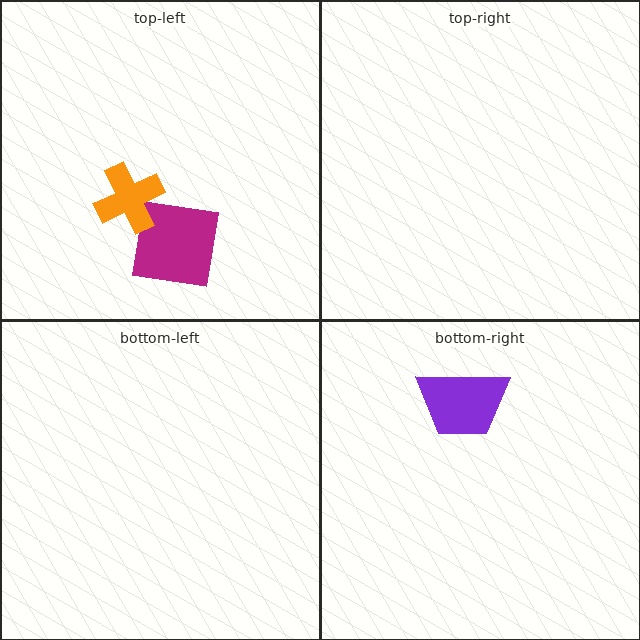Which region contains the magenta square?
The top-left region.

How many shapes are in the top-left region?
2.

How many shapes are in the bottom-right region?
1.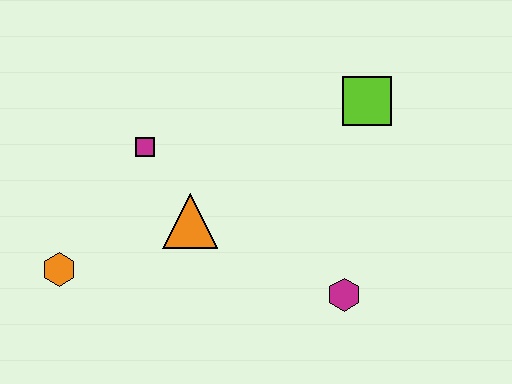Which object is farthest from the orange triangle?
The lime square is farthest from the orange triangle.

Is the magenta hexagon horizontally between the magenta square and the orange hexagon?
No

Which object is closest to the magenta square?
The orange triangle is closest to the magenta square.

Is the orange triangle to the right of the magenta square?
Yes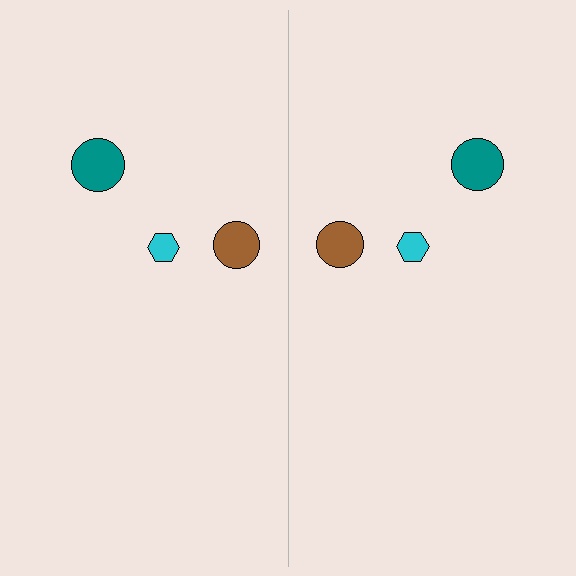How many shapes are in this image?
There are 6 shapes in this image.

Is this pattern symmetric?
Yes, this pattern has bilateral (reflection) symmetry.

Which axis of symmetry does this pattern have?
The pattern has a vertical axis of symmetry running through the center of the image.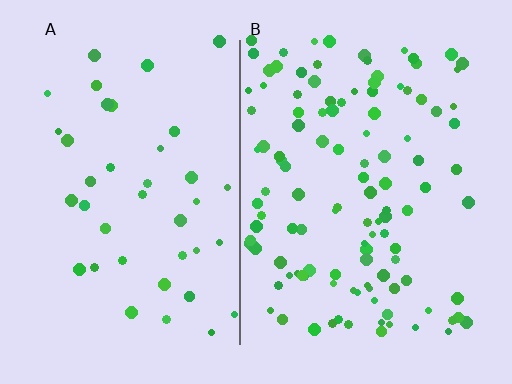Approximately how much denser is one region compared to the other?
Approximately 3.0× — region B over region A.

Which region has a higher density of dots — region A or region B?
B (the right).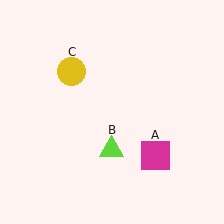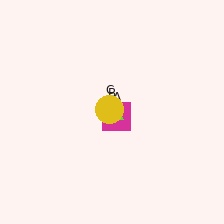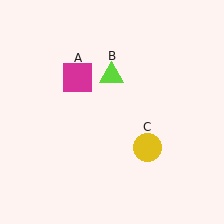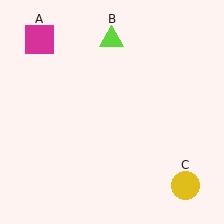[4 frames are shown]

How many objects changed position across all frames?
3 objects changed position: magenta square (object A), lime triangle (object B), yellow circle (object C).